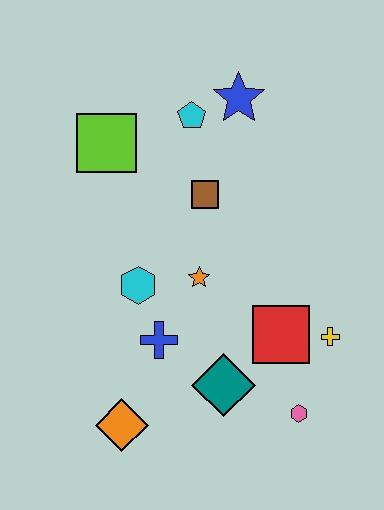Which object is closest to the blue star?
The cyan pentagon is closest to the blue star.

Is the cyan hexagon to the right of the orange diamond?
Yes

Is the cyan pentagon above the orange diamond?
Yes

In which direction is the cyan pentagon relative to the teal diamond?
The cyan pentagon is above the teal diamond.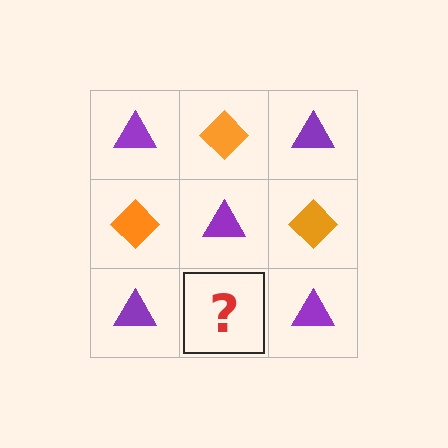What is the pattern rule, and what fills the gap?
The rule is that it alternates purple triangle and orange diamond in a checkerboard pattern. The gap should be filled with an orange diamond.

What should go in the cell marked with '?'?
The missing cell should contain an orange diamond.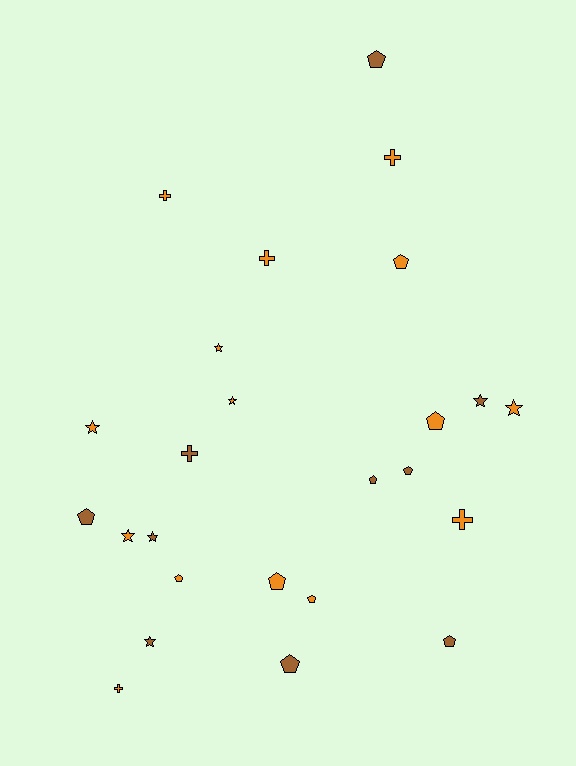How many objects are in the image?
There are 25 objects.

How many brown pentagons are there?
There are 6 brown pentagons.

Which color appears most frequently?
Orange, with 15 objects.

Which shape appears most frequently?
Pentagon, with 11 objects.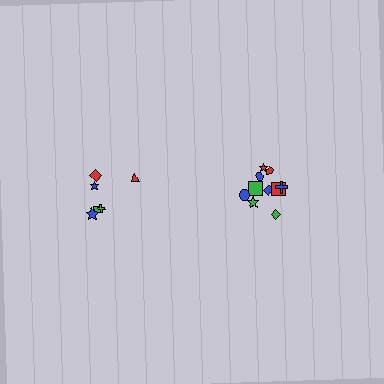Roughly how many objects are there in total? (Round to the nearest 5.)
Roughly 15 objects in total.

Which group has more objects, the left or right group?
The right group.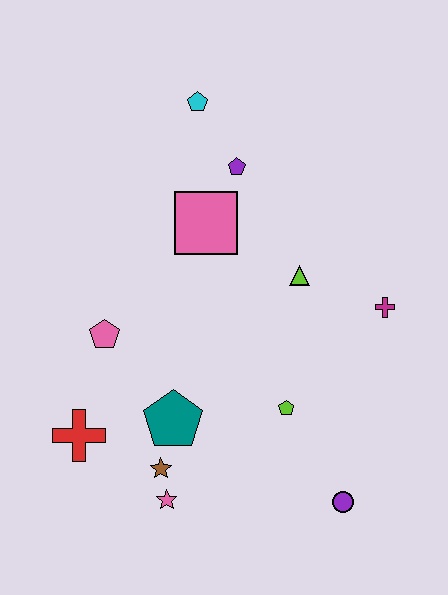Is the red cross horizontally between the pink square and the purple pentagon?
No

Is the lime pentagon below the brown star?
No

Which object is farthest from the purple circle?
The cyan pentagon is farthest from the purple circle.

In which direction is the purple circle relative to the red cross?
The purple circle is to the right of the red cross.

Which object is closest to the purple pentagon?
The pink square is closest to the purple pentagon.